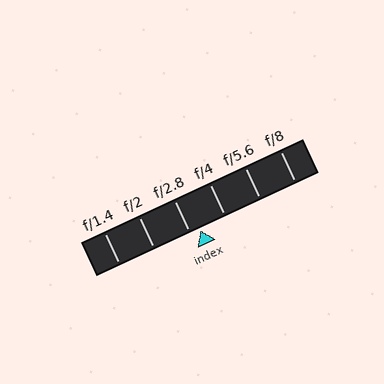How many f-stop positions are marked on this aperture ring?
There are 6 f-stop positions marked.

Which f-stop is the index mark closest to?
The index mark is closest to f/2.8.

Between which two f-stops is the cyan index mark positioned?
The index mark is between f/2.8 and f/4.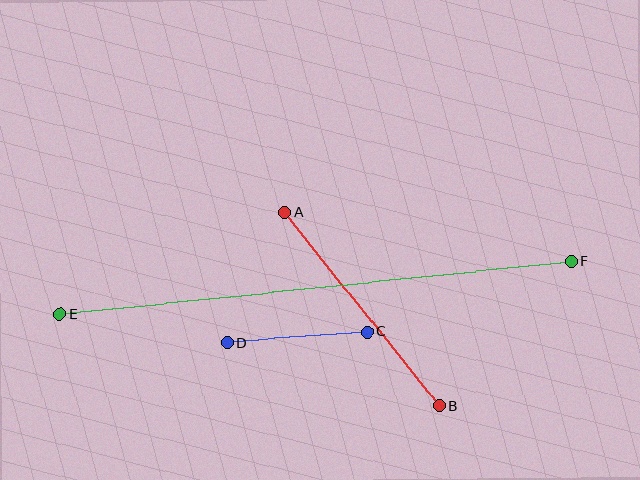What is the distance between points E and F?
The distance is approximately 515 pixels.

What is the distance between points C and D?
The distance is approximately 140 pixels.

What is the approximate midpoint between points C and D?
The midpoint is at approximately (297, 337) pixels.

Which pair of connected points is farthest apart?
Points E and F are farthest apart.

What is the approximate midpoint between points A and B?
The midpoint is at approximately (362, 309) pixels.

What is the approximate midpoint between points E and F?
The midpoint is at approximately (316, 288) pixels.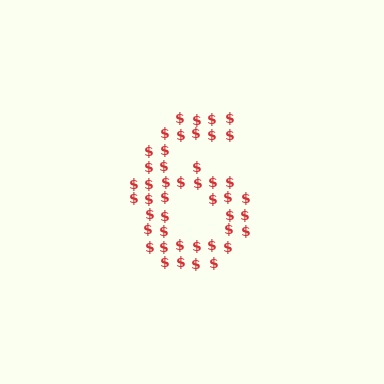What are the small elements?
The small elements are dollar signs.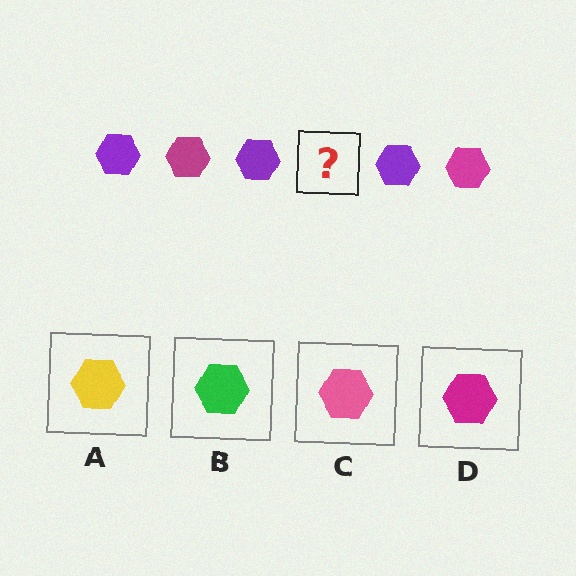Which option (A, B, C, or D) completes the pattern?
D.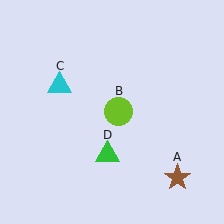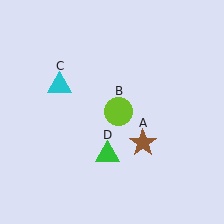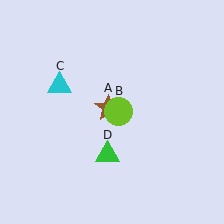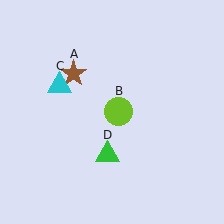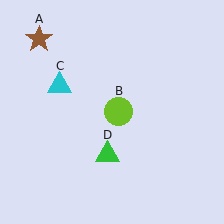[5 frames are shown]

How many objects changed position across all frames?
1 object changed position: brown star (object A).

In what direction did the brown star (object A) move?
The brown star (object A) moved up and to the left.